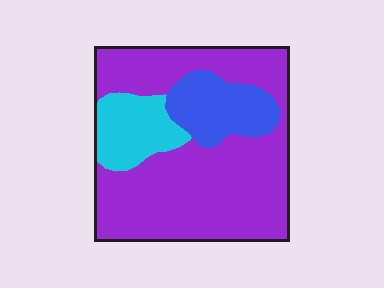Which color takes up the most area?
Purple, at roughly 70%.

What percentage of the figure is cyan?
Cyan covers about 15% of the figure.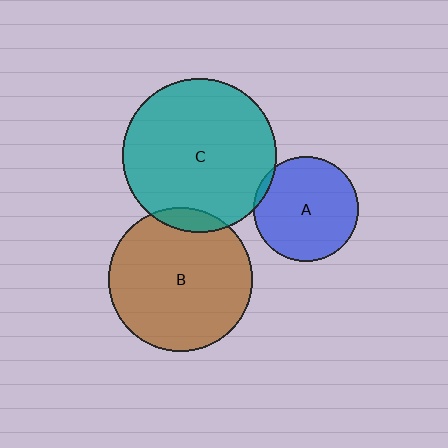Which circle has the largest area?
Circle C (teal).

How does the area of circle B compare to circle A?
Approximately 1.9 times.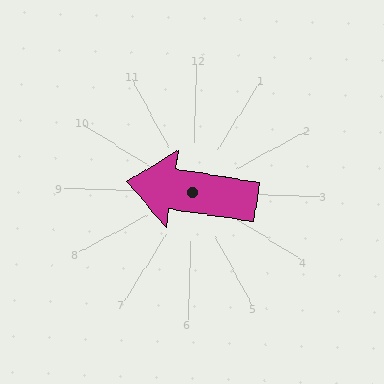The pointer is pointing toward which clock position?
Roughly 9 o'clock.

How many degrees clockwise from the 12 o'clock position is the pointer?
Approximately 277 degrees.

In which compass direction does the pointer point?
West.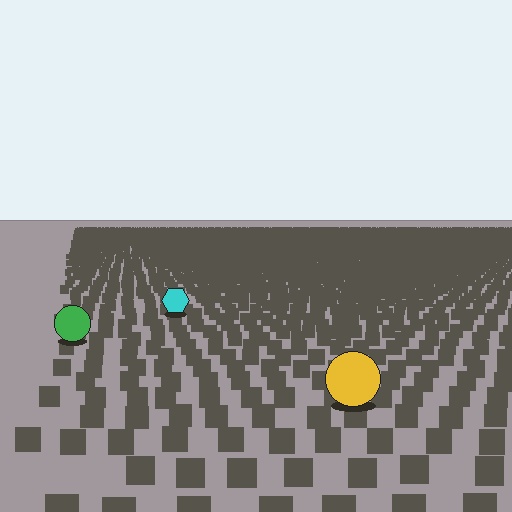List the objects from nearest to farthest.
From nearest to farthest: the yellow circle, the green circle, the cyan hexagon.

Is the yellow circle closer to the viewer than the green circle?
Yes. The yellow circle is closer — you can tell from the texture gradient: the ground texture is coarser near it.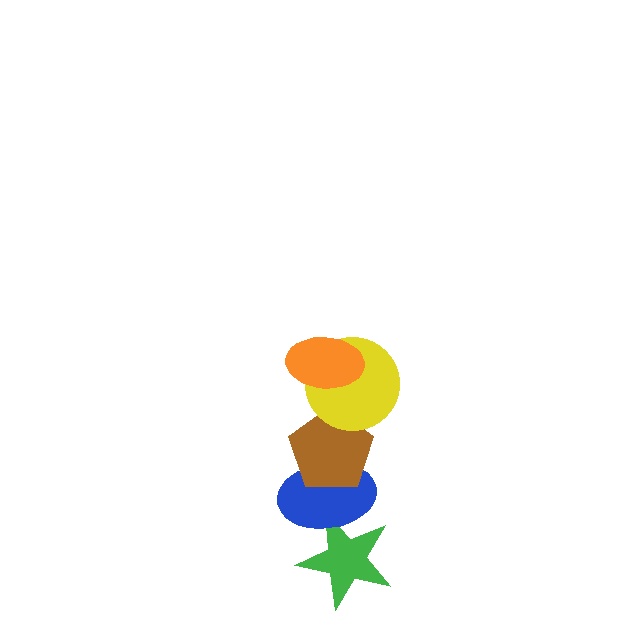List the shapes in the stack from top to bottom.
From top to bottom: the orange ellipse, the yellow circle, the brown pentagon, the blue ellipse, the green star.